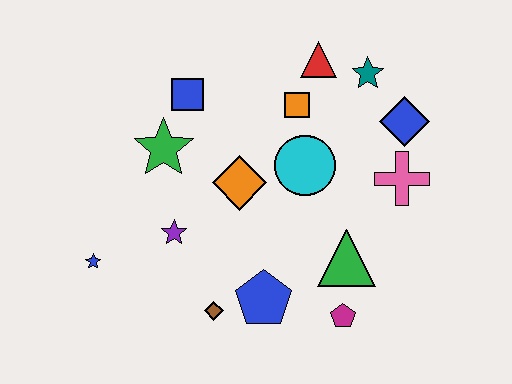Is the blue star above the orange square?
No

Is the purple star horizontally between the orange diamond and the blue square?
No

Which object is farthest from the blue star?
The blue diamond is farthest from the blue star.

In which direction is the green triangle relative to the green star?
The green triangle is to the right of the green star.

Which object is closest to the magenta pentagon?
The green triangle is closest to the magenta pentagon.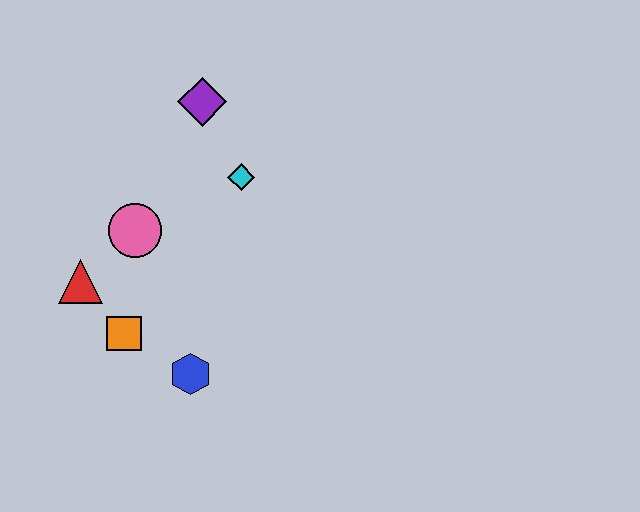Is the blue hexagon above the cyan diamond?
No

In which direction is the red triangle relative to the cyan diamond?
The red triangle is to the left of the cyan diamond.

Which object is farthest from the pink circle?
The blue hexagon is farthest from the pink circle.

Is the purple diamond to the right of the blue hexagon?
Yes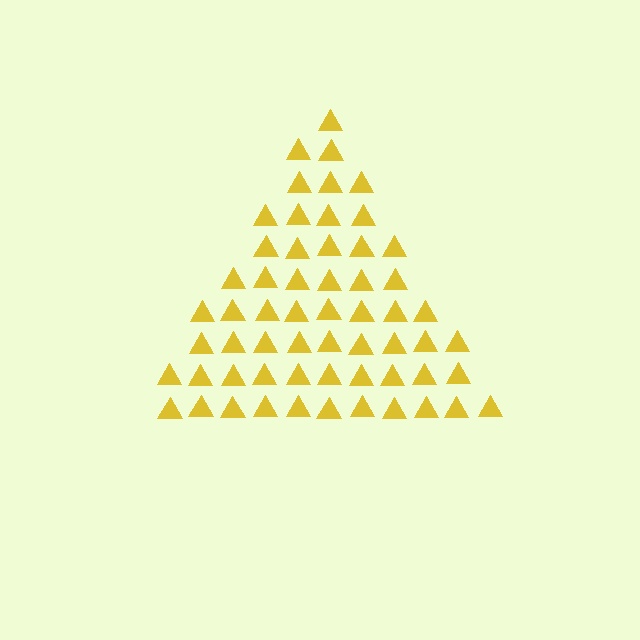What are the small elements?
The small elements are triangles.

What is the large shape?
The large shape is a triangle.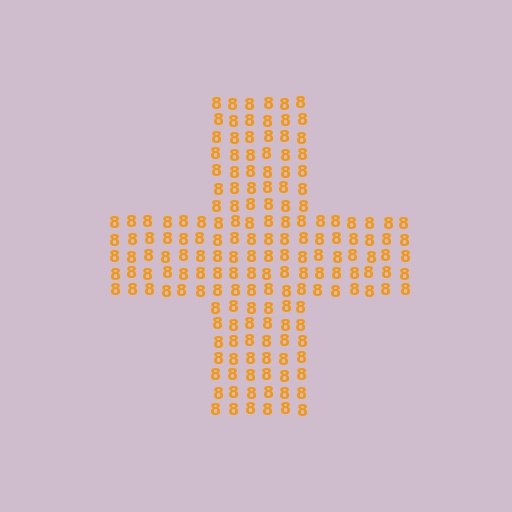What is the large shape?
The large shape is a cross.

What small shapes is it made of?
It is made of small digit 8's.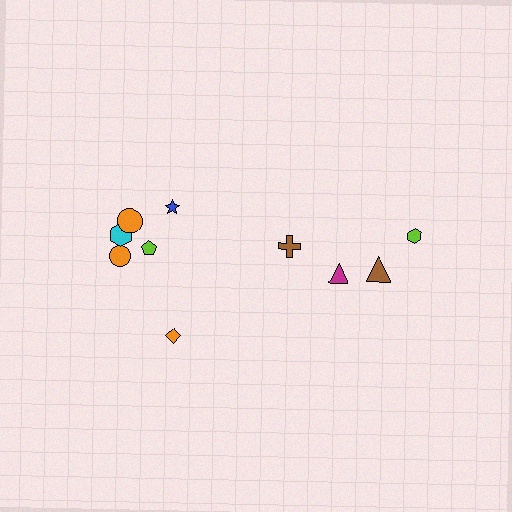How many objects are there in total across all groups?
There are 10 objects.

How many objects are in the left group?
There are 6 objects.